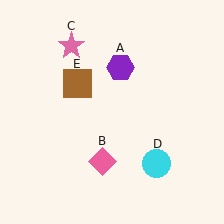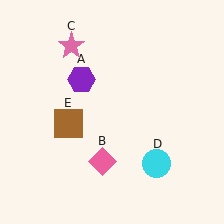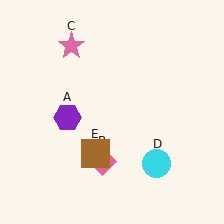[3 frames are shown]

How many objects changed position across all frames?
2 objects changed position: purple hexagon (object A), brown square (object E).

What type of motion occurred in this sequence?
The purple hexagon (object A), brown square (object E) rotated counterclockwise around the center of the scene.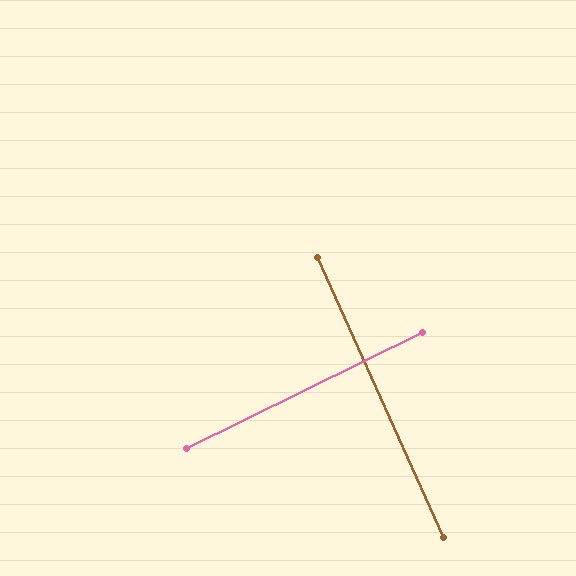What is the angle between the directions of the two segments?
Approximately 88 degrees.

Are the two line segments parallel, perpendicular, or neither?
Perpendicular — they meet at approximately 88°.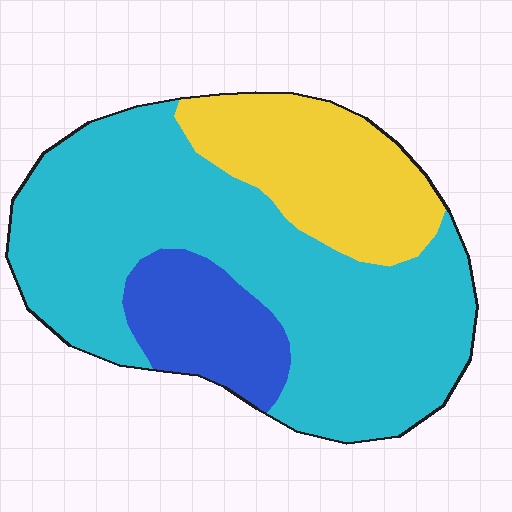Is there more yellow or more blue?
Yellow.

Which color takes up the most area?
Cyan, at roughly 65%.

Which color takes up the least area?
Blue, at roughly 15%.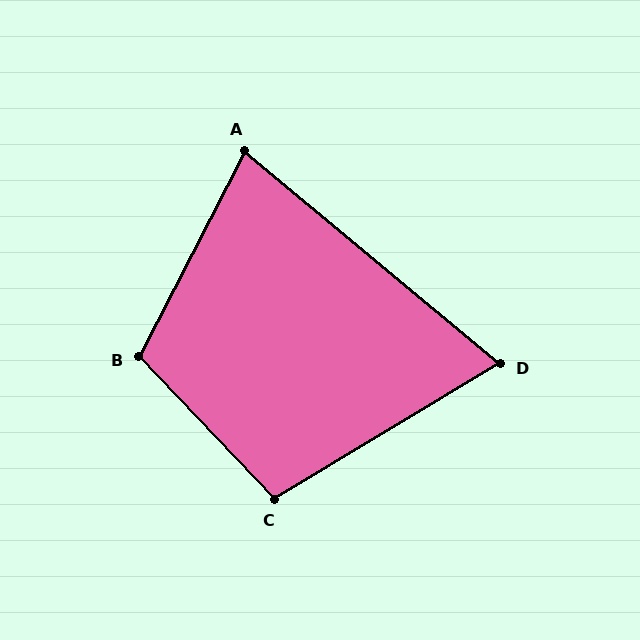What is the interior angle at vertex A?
Approximately 77 degrees (acute).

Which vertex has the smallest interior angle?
D, at approximately 71 degrees.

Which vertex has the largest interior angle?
B, at approximately 109 degrees.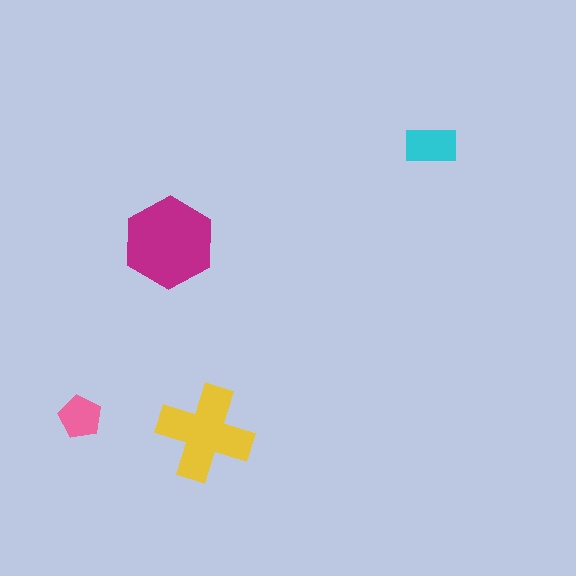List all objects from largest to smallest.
The magenta hexagon, the yellow cross, the cyan rectangle, the pink pentagon.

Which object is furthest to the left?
The pink pentagon is leftmost.